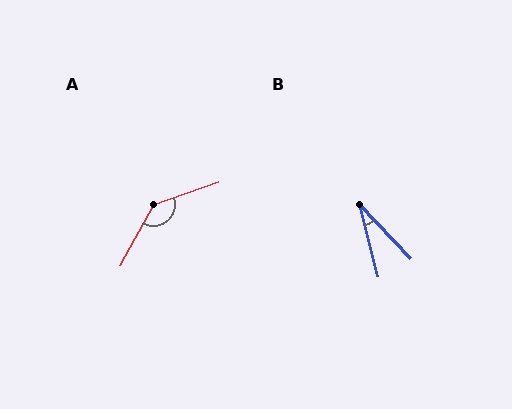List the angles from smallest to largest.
B (29°), A (138°).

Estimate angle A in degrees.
Approximately 138 degrees.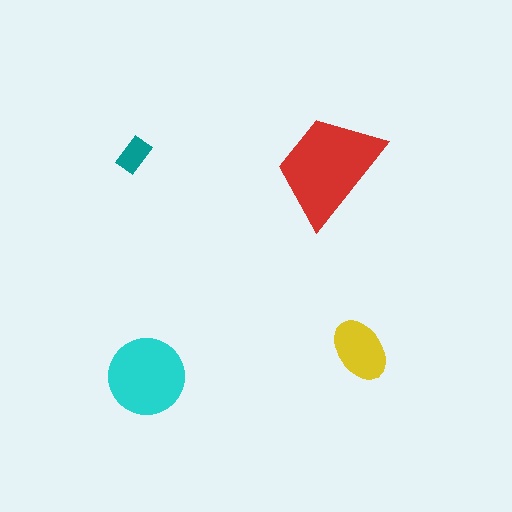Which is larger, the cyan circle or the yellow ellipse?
The cyan circle.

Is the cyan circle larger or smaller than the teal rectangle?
Larger.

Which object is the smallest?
The teal rectangle.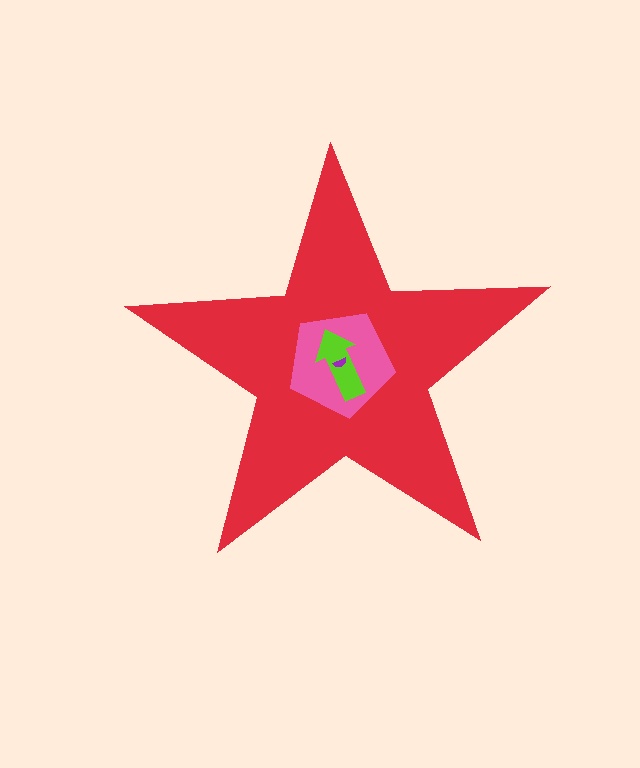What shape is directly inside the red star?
The pink pentagon.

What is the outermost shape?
The red star.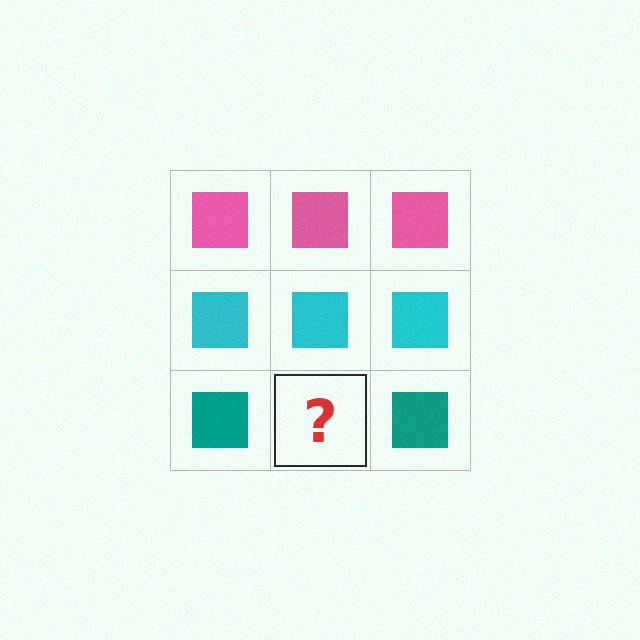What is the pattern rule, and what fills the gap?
The rule is that each row has a consistent color. The gap should be filled with a teal square.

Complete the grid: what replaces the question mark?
The question mark should be replaced with a teal square.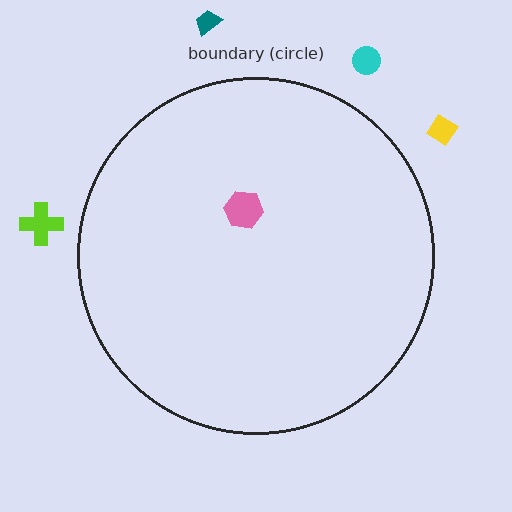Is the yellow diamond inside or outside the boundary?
Outside.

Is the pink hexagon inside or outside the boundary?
Inside.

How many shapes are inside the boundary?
1 inside, 4 outside.